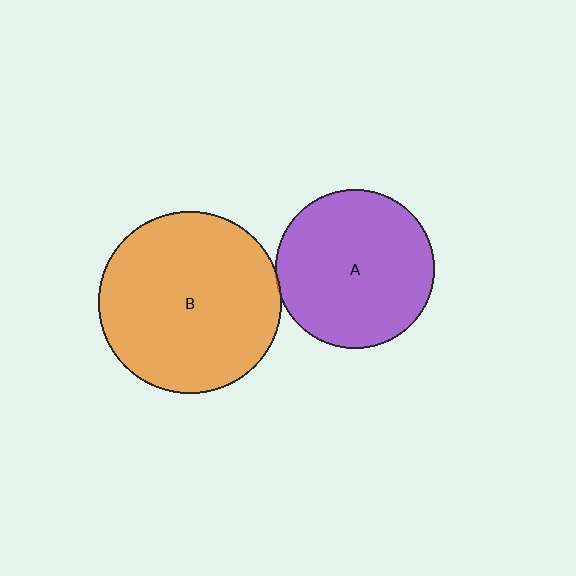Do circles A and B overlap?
Yes.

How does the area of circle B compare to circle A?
Approximately 1.3 times.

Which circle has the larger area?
Circle B (orange).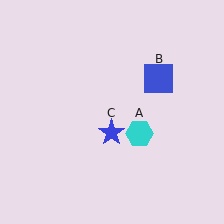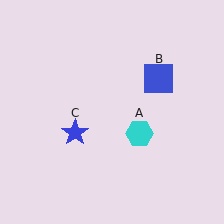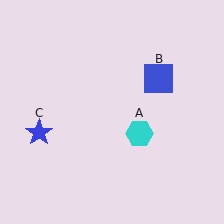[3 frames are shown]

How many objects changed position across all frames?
1 object changed position: blue star (object C).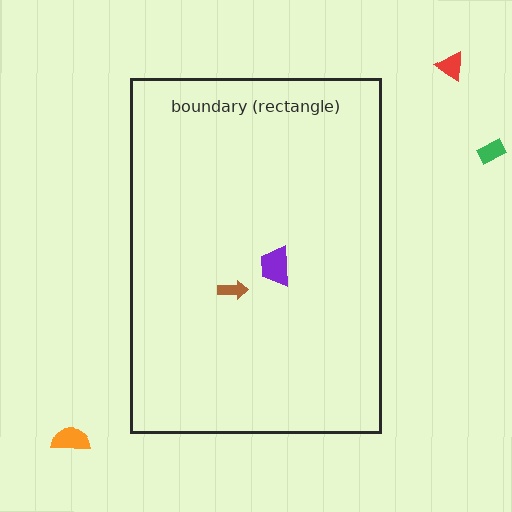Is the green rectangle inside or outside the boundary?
Outside.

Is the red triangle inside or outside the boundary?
Outside.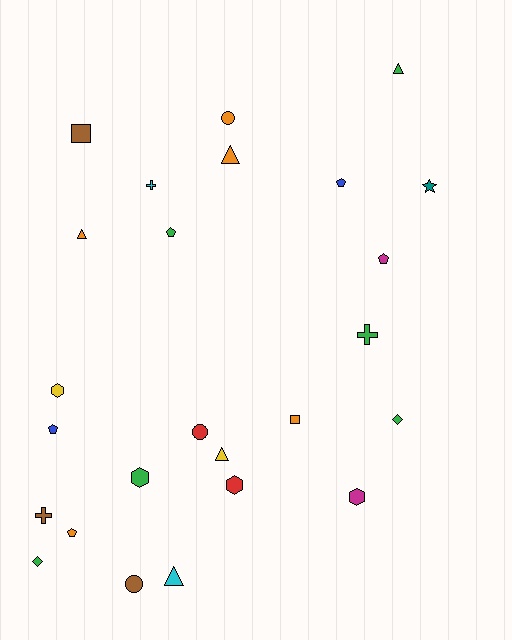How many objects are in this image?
There are 25 objects.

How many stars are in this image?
There is 1 star.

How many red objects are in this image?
There are 2 red objects.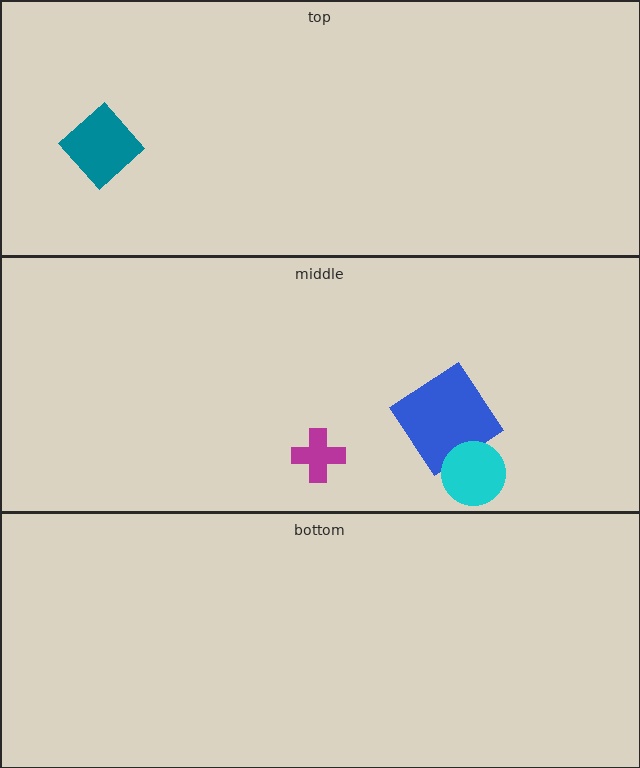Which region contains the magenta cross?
The middle region.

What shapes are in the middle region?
The blue diamond, the magenta cross, the cyan circle.